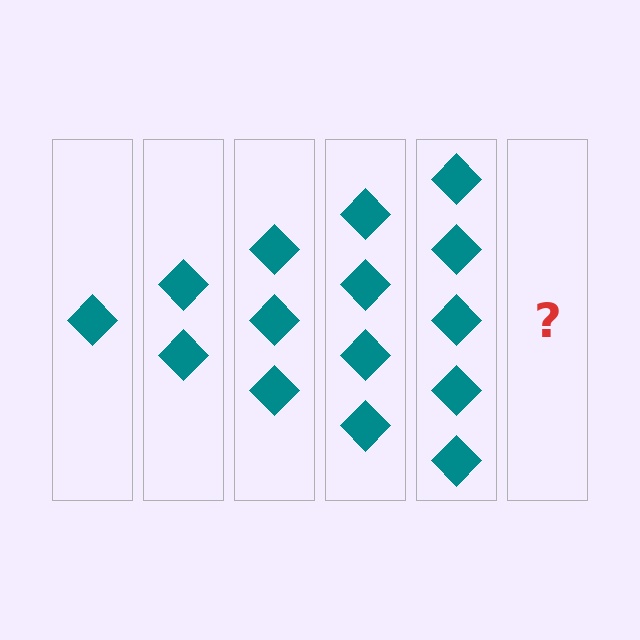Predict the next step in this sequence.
The next step is 6 diamonds.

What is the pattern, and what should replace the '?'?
The pattern is that each step adds one more diamond. The '?' should be 6 diamonds.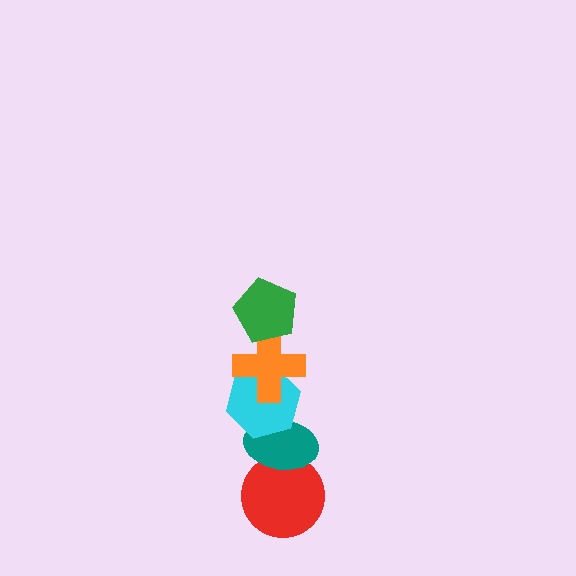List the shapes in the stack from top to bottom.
From top to bottom: the green pentagon, the orange cross, the cyan hexagon, the teal ellipse, the red circle.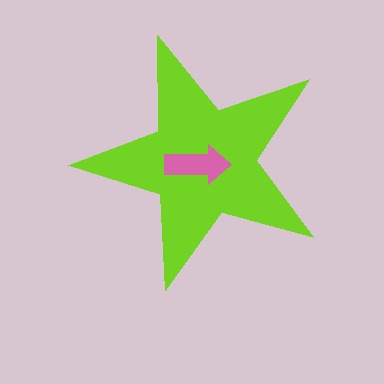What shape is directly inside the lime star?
The pink arrow.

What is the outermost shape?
The lime star.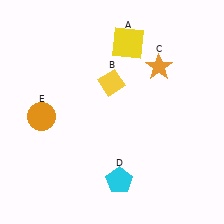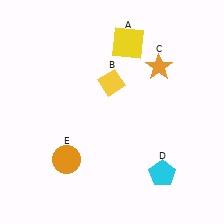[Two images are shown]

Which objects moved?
The objects that moved are: the cyan pentagon (D), the orange circle (E).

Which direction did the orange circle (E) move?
The orange circle (E) moved down.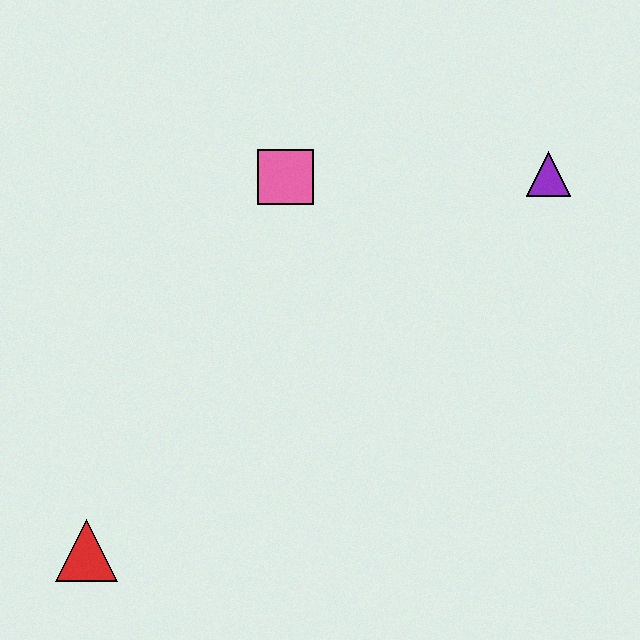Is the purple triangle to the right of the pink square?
Yes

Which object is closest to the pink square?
The purple triangle is closest to the pink square.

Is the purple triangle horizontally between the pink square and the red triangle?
No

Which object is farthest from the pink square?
The red triangle is farthest from the pink square.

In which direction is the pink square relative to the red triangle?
The pink square is above the red triangle.